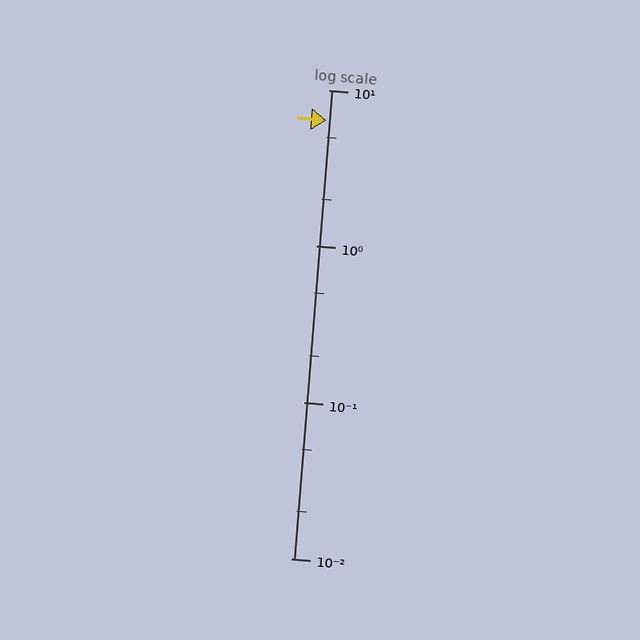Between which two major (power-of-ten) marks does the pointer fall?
The pointer is between 1 and 10.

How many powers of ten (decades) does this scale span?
The scale spans 3 decades, from 0.01 to 10.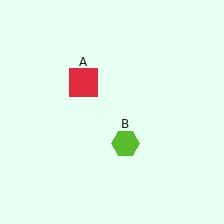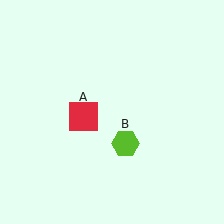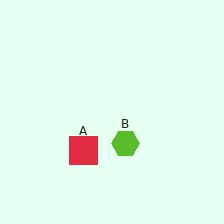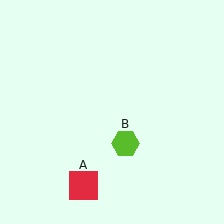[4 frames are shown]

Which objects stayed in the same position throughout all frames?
Lime hexagon (object B) remained stationary.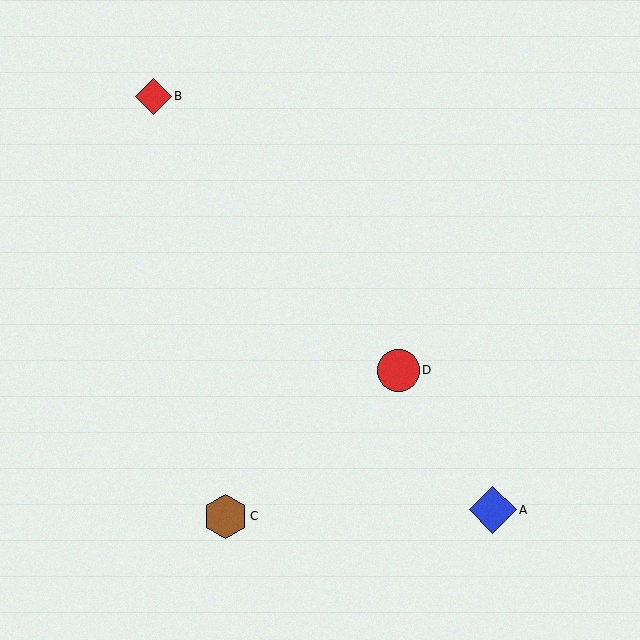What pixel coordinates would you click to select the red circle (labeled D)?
Click at (398, 370) to select the red circle D.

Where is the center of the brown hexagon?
The center of the brown hexagon is at (225, 516).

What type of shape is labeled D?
Shape D is a red circle.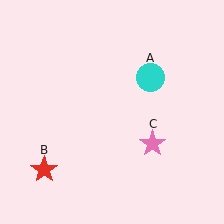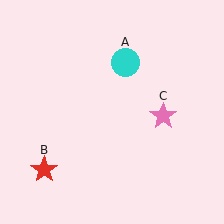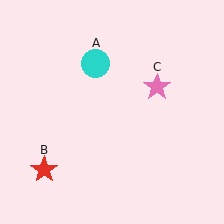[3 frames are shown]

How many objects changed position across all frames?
2 objects changed position: cyan circle (object A), pink star (object C).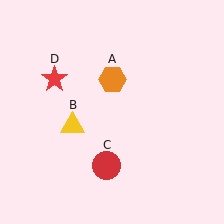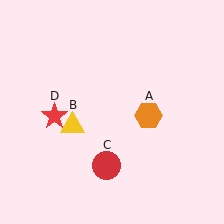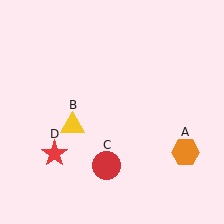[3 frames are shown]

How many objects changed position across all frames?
2 objects changed position: orange hexagon (object A), red star (object D).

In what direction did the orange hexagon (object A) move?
The orange hexagon (object A) moved down and to the right.